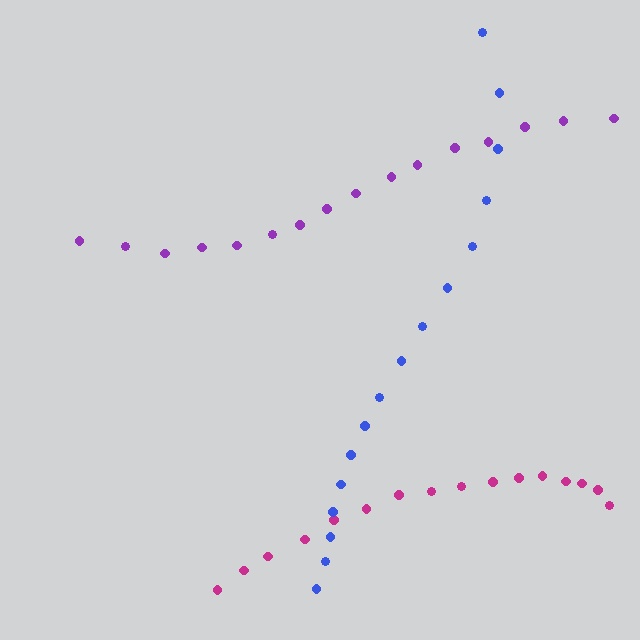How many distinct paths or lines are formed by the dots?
There are 3 distinct paths.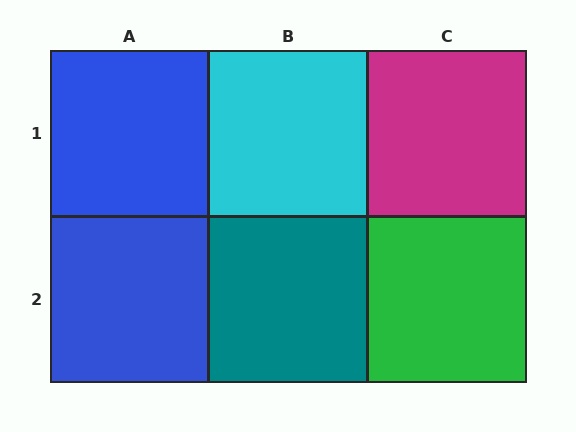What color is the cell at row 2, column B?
Teal.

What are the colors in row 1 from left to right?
Blue, cyan, magenta.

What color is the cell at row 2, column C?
Green.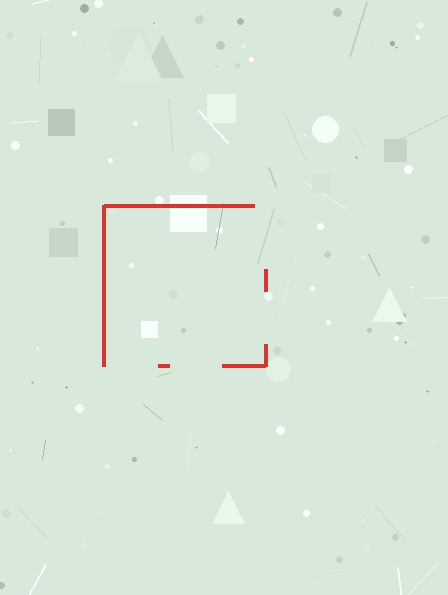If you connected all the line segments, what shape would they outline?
They would outline a square.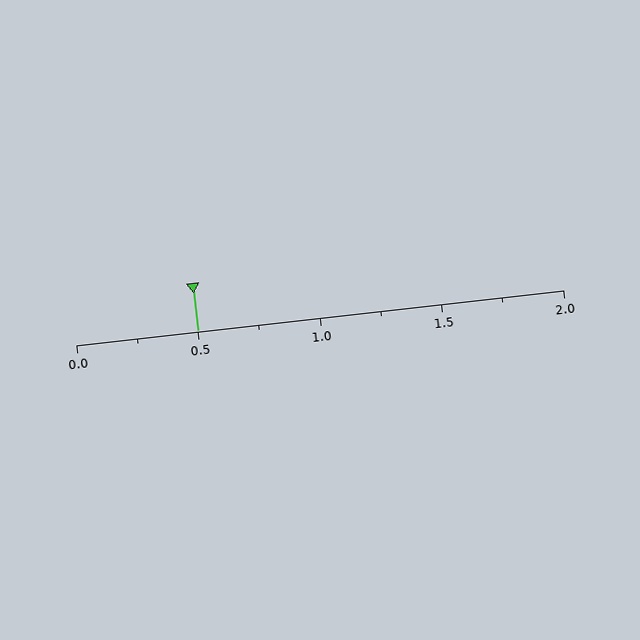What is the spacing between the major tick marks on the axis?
The major ticks are spaced 0.5 apart.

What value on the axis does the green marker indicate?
The marker indicates approximately 0.5.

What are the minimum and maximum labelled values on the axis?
The axis runs from 0.0 to 2.0.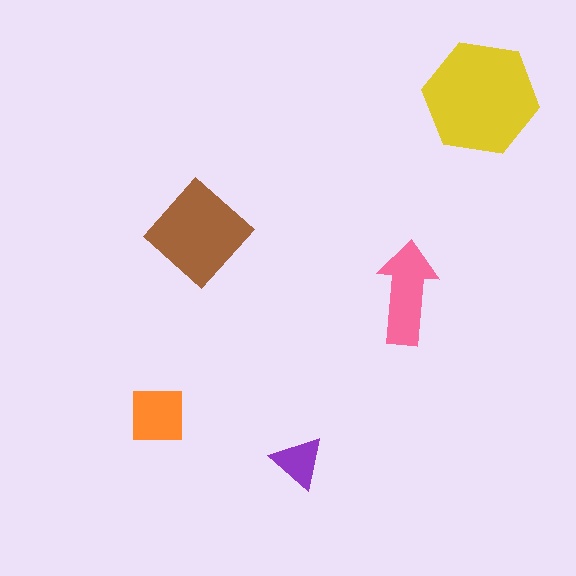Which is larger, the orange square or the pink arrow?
The pink arrow.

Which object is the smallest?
The purple triangle.